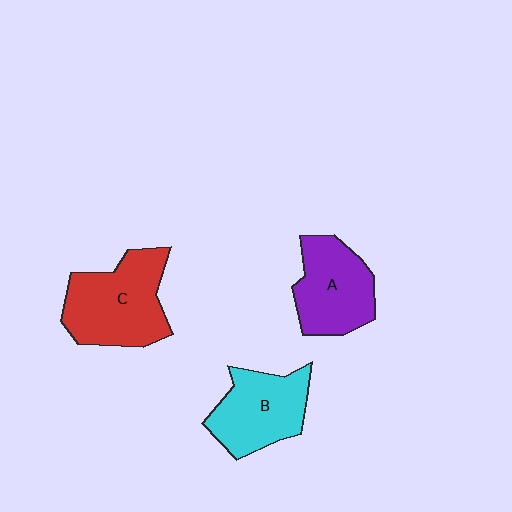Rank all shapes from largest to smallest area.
From largest to smallest: C (red), B (cyan), A (purple).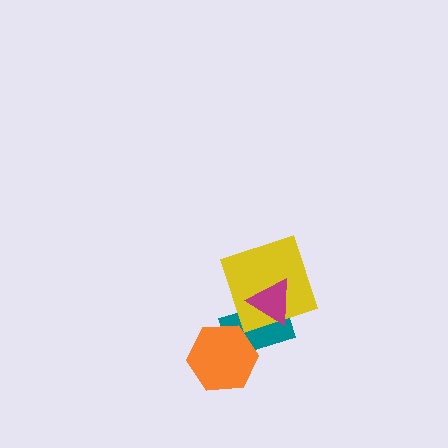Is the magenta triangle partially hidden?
No, no other shape covers it.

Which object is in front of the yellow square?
The magenta triangle is in front of the yellow square.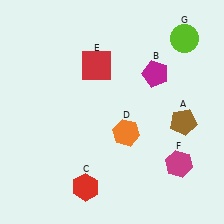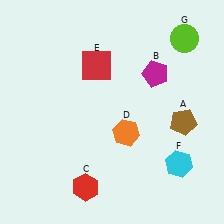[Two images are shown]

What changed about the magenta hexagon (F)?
In Image 1, F is magenta. In Image 2, it changed to cyan.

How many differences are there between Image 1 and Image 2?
There is 1 difference between the two images.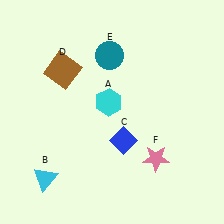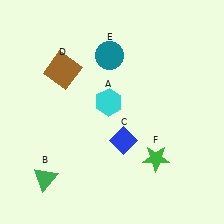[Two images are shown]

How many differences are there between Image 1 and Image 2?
There are 2 differences between the two images.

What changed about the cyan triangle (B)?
In Image 1, B is cyan. In Image 2, it changed to green.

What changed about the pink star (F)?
In Image 1, F is pink. In Image 2, it changed to green.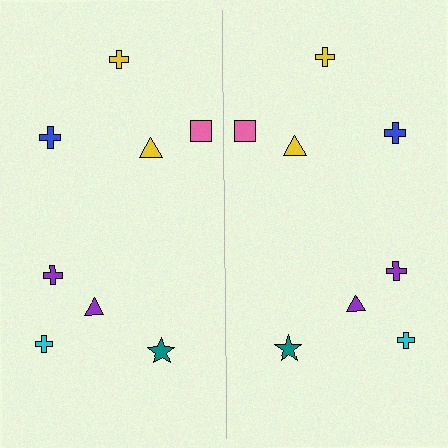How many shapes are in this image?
There are 16 shapes in this image.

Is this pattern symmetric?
Yes, this pattern has bilateral (reflection) symmetry.